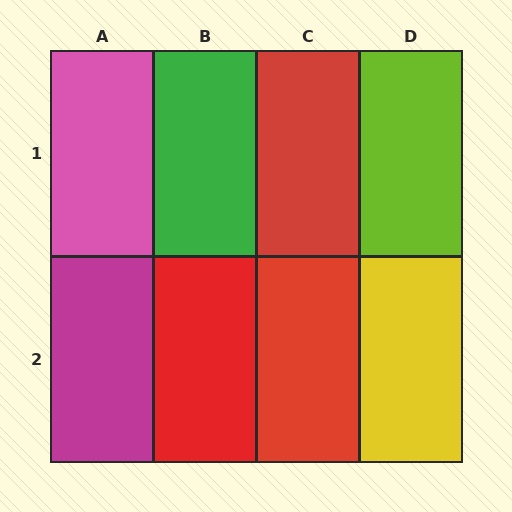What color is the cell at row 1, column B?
Green.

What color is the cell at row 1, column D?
Lime.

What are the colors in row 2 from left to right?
Magenta, red, red, yellow.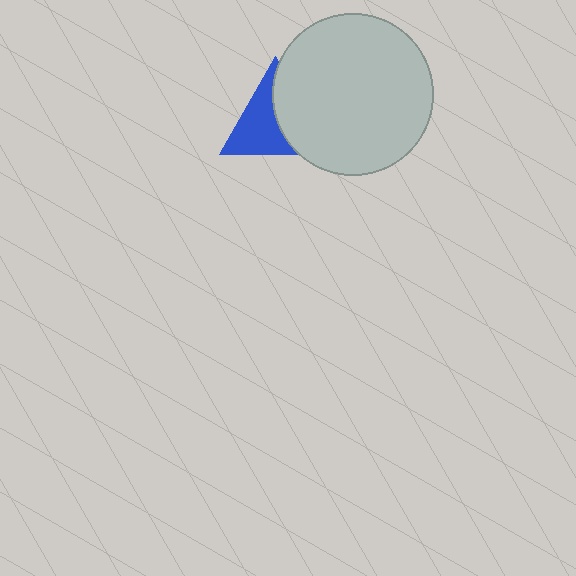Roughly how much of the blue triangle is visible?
About half of it is visible (roughly 54%).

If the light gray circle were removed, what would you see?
You would see the complete blue triangle.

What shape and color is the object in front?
The object in front is a light gray circle.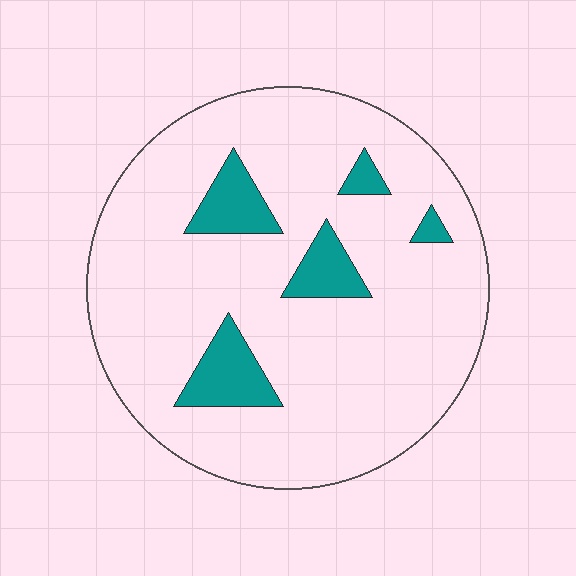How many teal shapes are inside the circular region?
5.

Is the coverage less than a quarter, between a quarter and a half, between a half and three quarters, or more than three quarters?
Less than a quarter.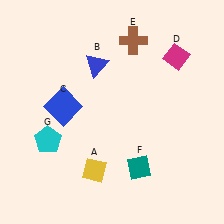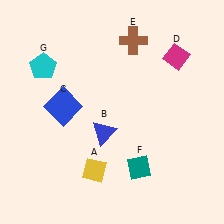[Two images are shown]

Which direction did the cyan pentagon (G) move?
The cyan pentagon (G) moved up.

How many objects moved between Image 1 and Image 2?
2 objects moved between the two images.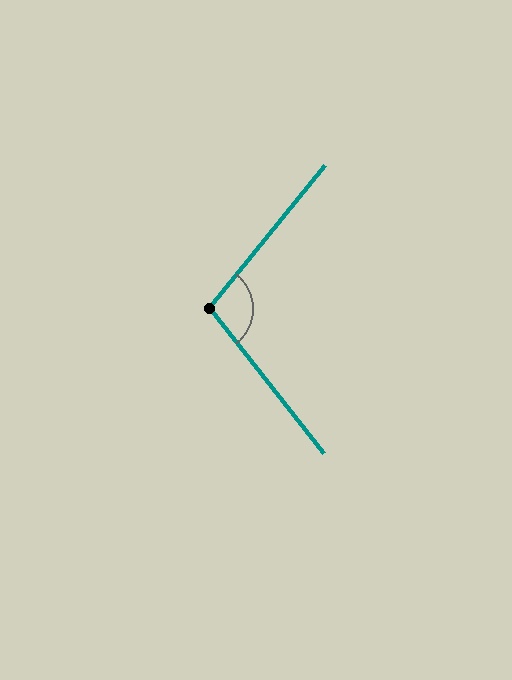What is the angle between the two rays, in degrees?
Approximately 103 degrees.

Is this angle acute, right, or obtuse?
It is obtuse.